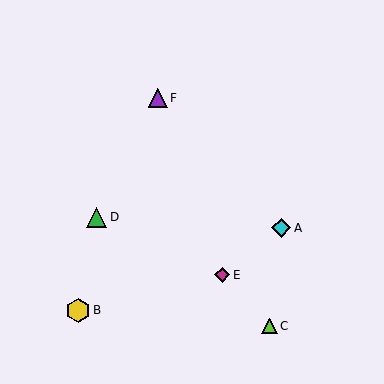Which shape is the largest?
The yellow hexagon (labeled B) is the largest.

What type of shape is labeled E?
Shape E is a magenta diamond.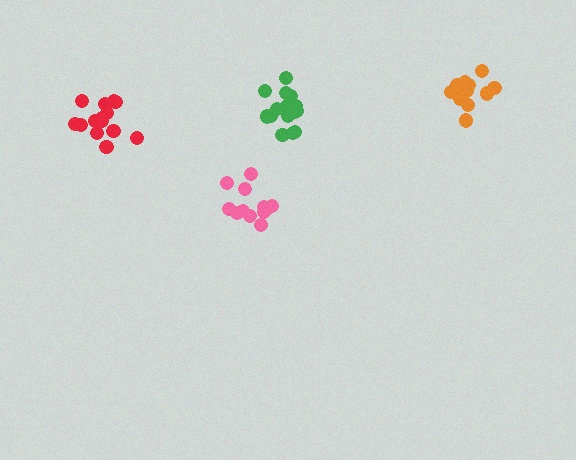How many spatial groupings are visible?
There are 4 spatial groupings.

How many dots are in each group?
Group 1: 11 dots, Group 2: 14 dots, Group 3: 12 dots, Group 4: 16 dots (53 total).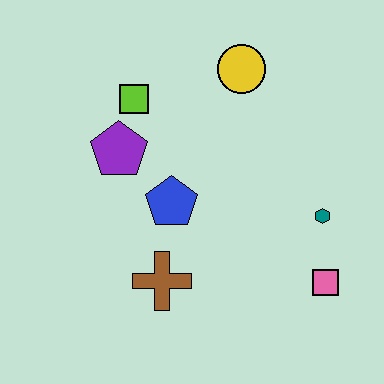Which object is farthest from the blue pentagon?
The pink square is farthest from the blue pentagon.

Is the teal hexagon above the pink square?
Yes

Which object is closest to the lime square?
The purple pentagon is closest to the lime square.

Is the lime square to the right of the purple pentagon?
Yes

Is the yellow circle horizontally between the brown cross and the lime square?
No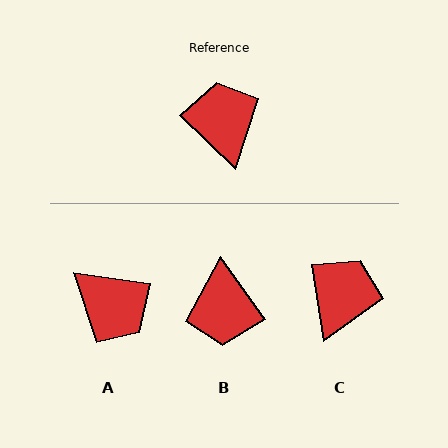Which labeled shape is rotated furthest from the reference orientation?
B, about 169 degrees away.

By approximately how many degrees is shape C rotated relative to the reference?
Approximately 37 degrees clockwise.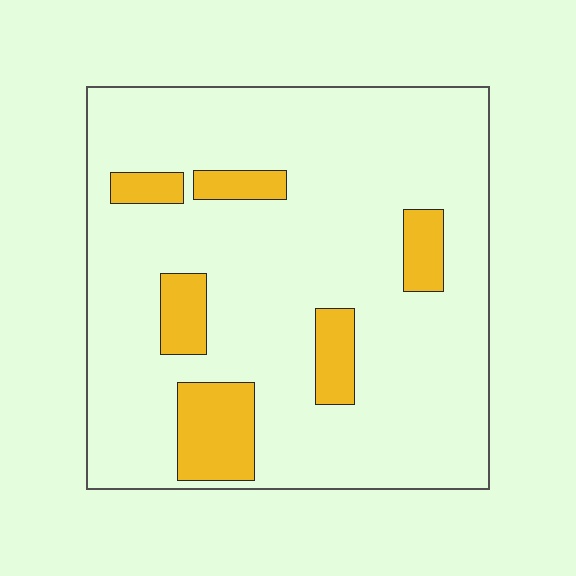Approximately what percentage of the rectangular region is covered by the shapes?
Approximately 15%.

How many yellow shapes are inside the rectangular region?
6.